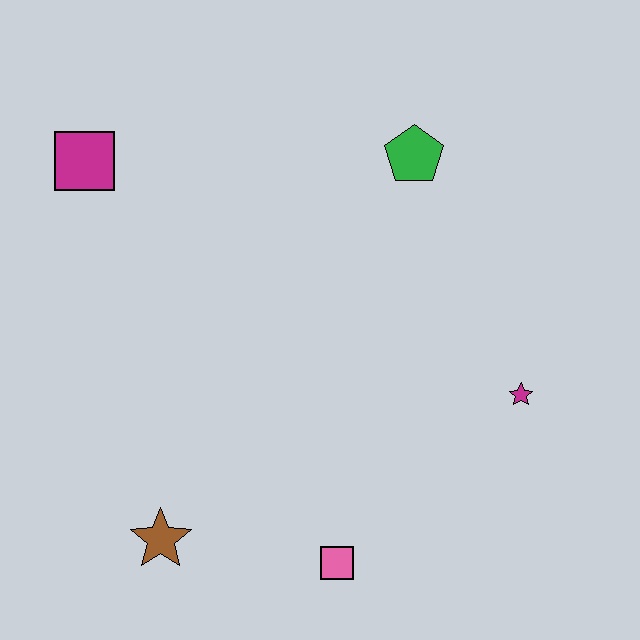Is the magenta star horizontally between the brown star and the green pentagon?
No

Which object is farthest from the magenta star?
The magenta square is farthest from the magenta star.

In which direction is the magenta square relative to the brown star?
The magenta square is above the brown star.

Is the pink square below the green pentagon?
Yes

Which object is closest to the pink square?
The brown star is closest to the pink square.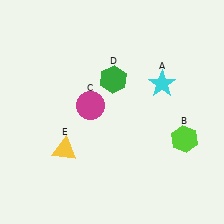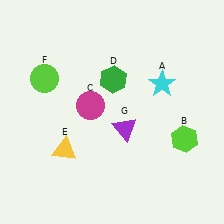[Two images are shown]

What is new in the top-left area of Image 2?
A lime circle (F) was added in the top-left area of Image 2.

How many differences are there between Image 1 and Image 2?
There are 2 differences between the two images.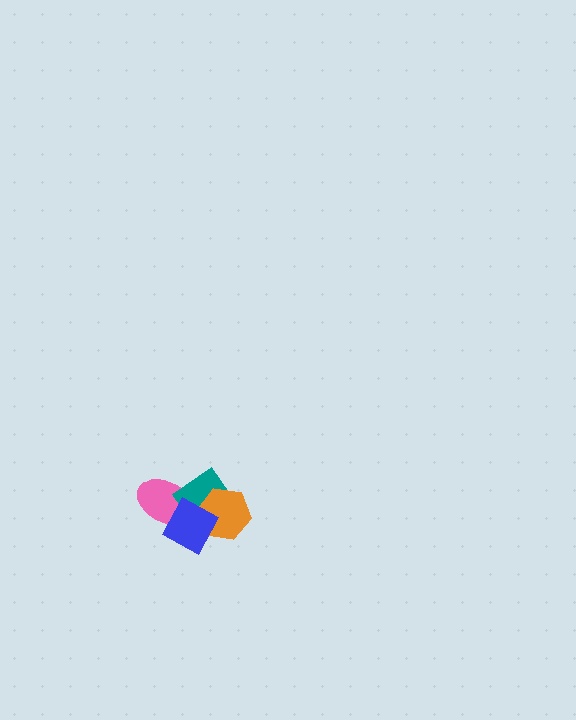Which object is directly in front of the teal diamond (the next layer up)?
The orange hexagon is directly in front of the teal diamond.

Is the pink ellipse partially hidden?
Yes, it is partially covered by another shape.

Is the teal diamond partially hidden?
Yes, it is partially covered by another shape.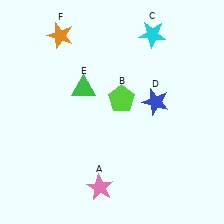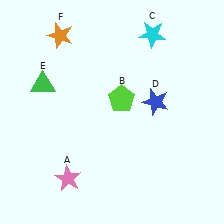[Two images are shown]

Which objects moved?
The objects that moved are: the pink star (A), the green triangle (E).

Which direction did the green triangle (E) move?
The green triangle (E) moved left.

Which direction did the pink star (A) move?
The pink star (A) moved left.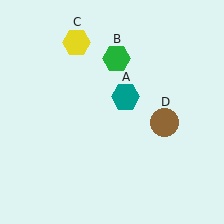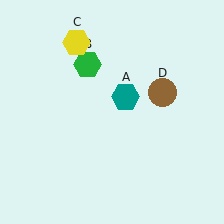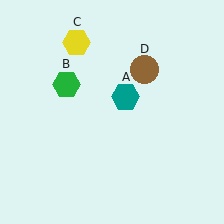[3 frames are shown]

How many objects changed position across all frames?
2 objects changed position: green hexagon (object B), brown circle (object D).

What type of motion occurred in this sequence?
The green hexagon (object B), brown circle (object D) rotated counterclockwise around the center of the scene.